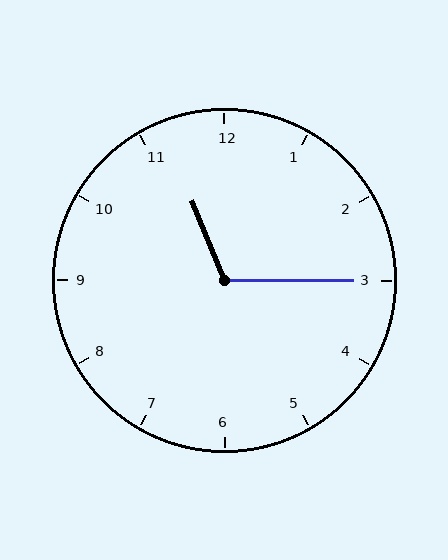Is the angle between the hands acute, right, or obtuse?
It is obtuse.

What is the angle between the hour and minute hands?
Approximately 112 degrees.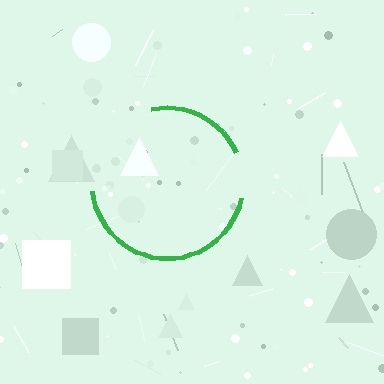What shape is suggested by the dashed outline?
The dashed outline suggests a circle.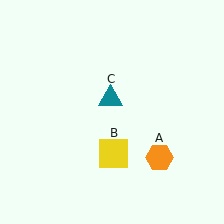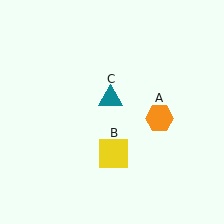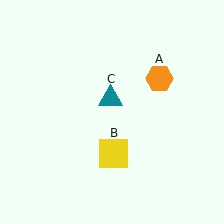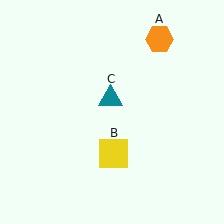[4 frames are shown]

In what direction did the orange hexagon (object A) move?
The orange hexagon (object A) moved up.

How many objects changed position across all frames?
1 object changed position: orange hexagon (object A).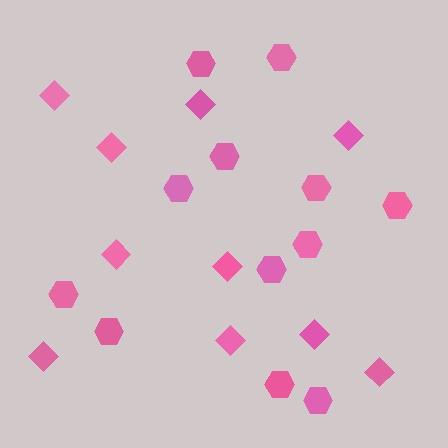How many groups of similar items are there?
There are 2 groups: one group of diamonds (10) and one group of hexagons (12).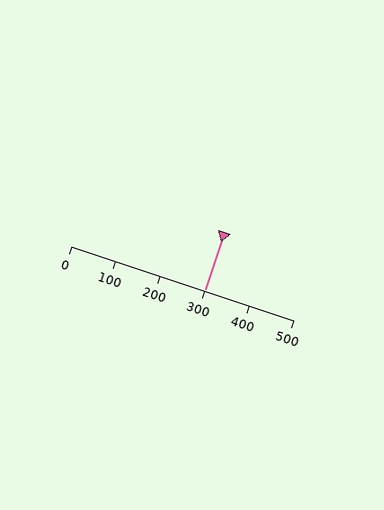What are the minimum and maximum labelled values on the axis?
The axis runs from 0 to 500.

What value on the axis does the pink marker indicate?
The marker indicates approximately 300.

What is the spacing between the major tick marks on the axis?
The major ticks are spaced 100 apart.